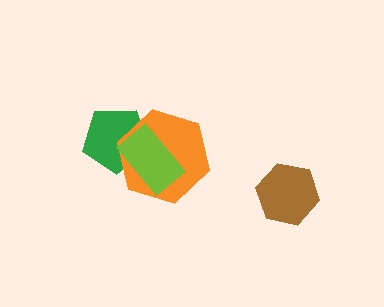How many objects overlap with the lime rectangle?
2 objects overlap with the lime rectangle.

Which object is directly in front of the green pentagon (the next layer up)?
The orange hexagon is directly in front of the green pentagon.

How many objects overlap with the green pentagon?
2 objects overlap with the green pentagon.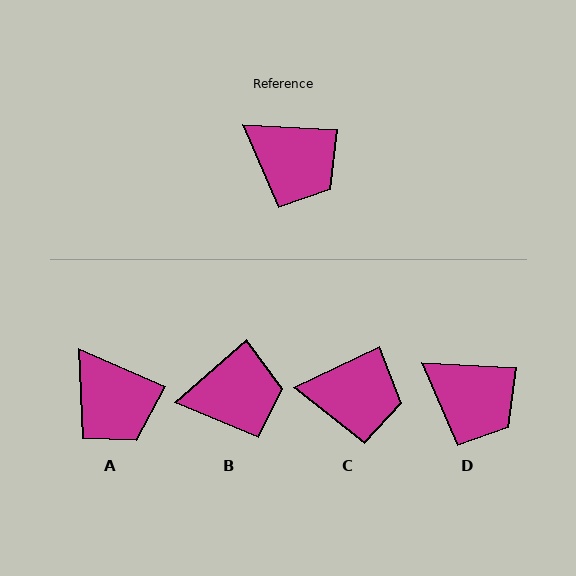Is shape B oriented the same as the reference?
No, it is off by about 44 degrees.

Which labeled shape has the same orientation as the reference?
D.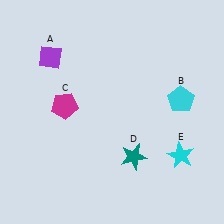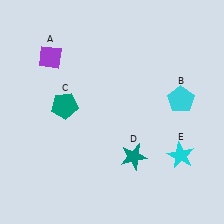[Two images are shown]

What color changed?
The pentagon (C) changed from magenta in Image 1 to teal in Image 2.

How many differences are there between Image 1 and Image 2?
There is 1 difference between the two images.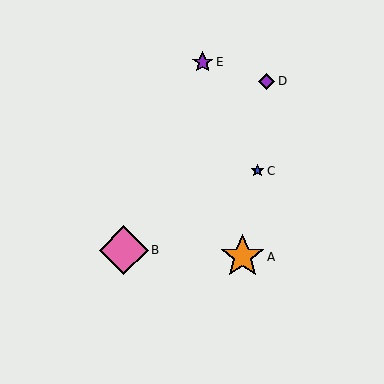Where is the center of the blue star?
The center of the blue star is at (258, 171).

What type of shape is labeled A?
Shape A is an orange star.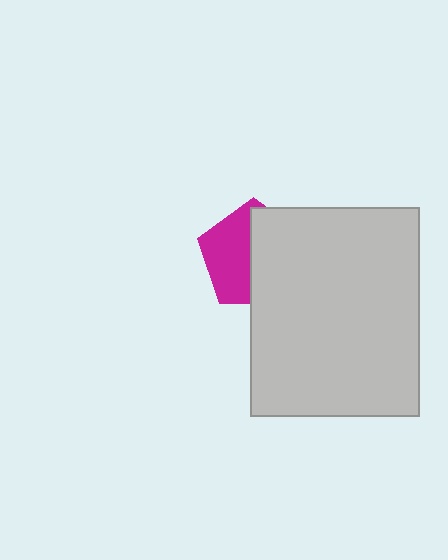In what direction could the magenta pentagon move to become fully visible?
The magenta pentagon could move left. That would shift it out from behind the light gray rectangle entirely.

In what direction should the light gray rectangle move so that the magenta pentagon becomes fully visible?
The light gray rectangle should move right. That is the shortest direction to clear the overlap and leave the magenta pentagon fully visible.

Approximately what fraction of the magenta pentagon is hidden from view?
Roughly 54% of the magenta pentagon is hidden behind the light gray rectangle.